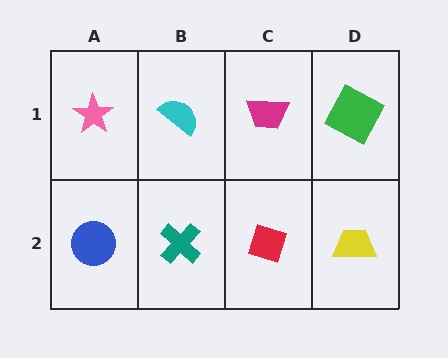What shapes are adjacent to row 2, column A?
A pink star (row 1, column A), a teal cross (row 2, column B).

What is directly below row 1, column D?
A yellow trapezoid.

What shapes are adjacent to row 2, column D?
A green square (row 1, column D), a red diamond (row 2, column C).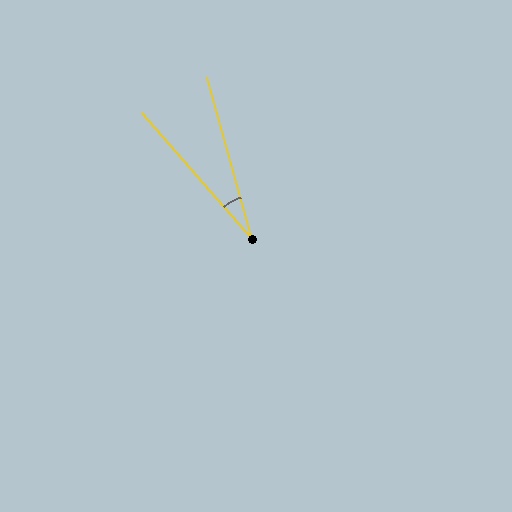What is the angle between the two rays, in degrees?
Approximately 26 degrees.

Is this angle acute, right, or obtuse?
It is acute.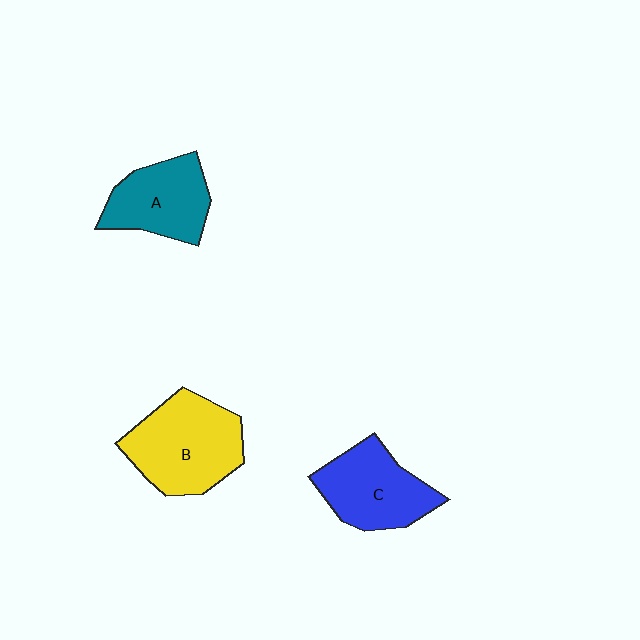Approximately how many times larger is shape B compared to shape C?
Approximately 1.2 times.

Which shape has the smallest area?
Shape A (teal).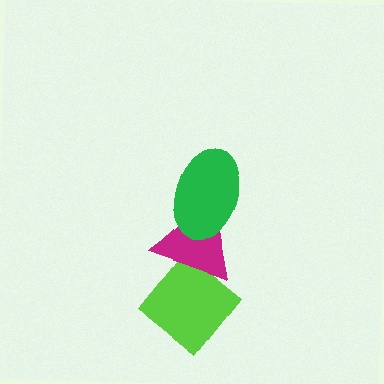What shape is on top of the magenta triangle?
The green ellipse is on top of the magenta triangle.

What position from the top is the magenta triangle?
The magenta triangle is 2nd from the top.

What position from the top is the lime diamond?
The lime diamond is 3rd from the top.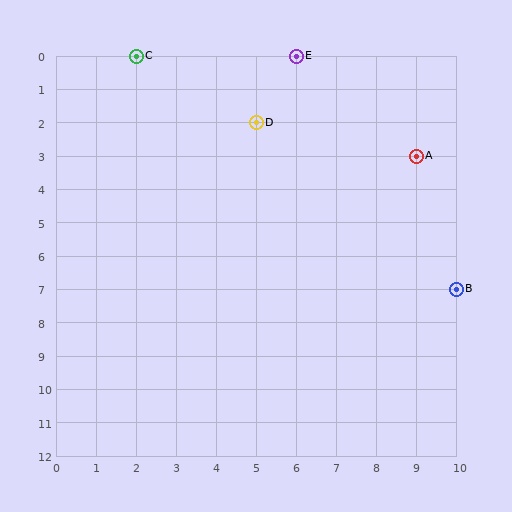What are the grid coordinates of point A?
Point A is at grid coordinates (9, 3).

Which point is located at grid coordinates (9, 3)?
Point A is at (9, 3).